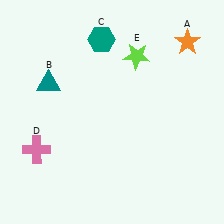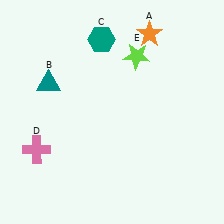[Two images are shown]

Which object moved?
The orange star (A) moved left.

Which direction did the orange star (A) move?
The orange star (A) moved left.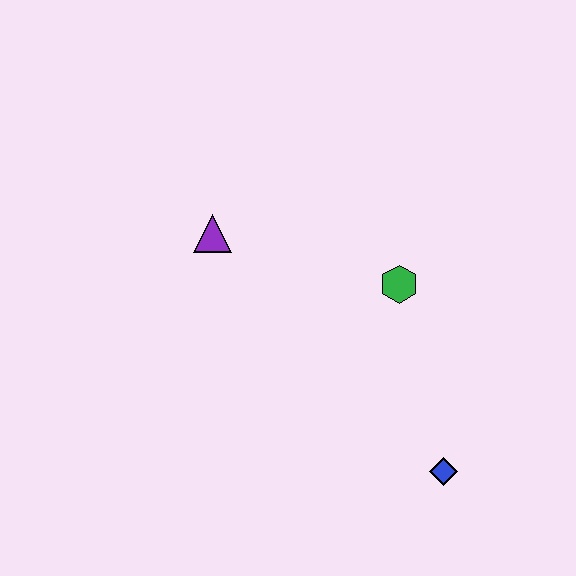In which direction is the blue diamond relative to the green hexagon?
The blue diamond is below the green hexagon.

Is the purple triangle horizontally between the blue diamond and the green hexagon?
No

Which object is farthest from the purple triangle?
The blue diamond is farthest from the purple triangle.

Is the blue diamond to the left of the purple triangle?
No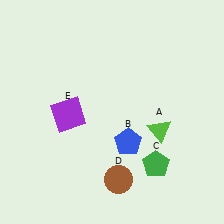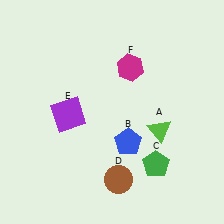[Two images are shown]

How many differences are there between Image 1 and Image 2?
There is 1 difference between the two images.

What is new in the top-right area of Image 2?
A magenta hexagon (F) was added in the top-right area of Image 2.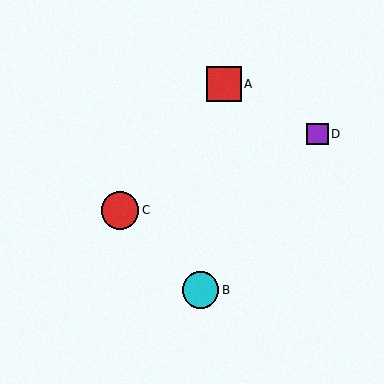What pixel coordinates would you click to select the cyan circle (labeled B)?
Click at (201, 290) to select the cyan circle B.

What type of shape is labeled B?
Shape B is a cyan circle.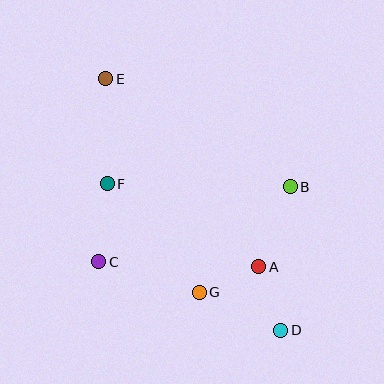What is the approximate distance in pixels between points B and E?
The distance between B and E is approximately 214 pixels.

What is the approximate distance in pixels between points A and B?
The distance between A and B is approximately 86 pixels.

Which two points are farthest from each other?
Points D and E are farthest from each other.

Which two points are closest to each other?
Points A and G are closest to each other.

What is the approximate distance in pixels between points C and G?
The distance between C and G is approximately 105 pixels.